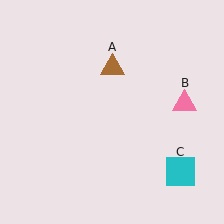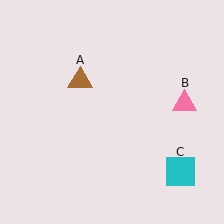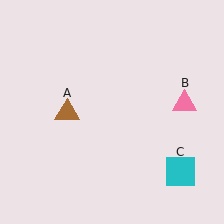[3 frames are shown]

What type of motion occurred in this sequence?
The brown triangle (object A) rotated counterclockwise around the center of the scene.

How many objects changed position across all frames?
1 object changed position: brown triangle (object A).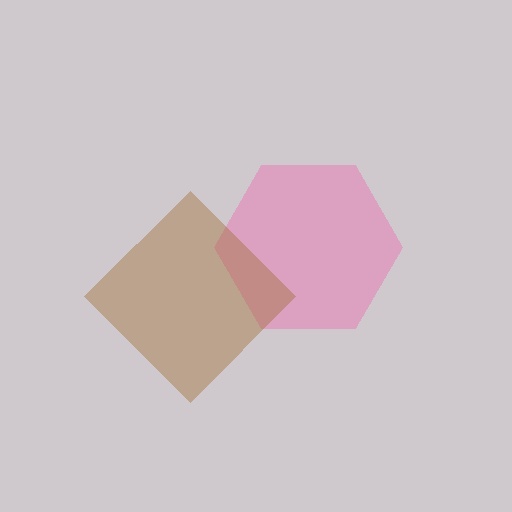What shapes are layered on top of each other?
The layered shapes are: a pink hexagon, a brown diamond.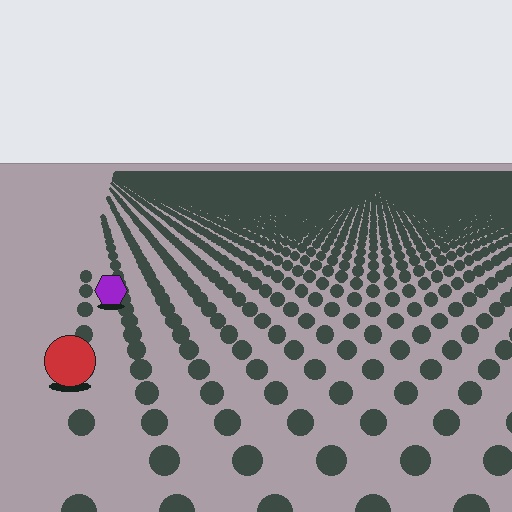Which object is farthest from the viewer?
The purple hexagon is farthest from the viewer. It appears smaller and the ground texture around it is denser.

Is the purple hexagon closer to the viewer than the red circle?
No. The red circle is closer — you can tell from the texture gradient: the ground texture is coarser near it.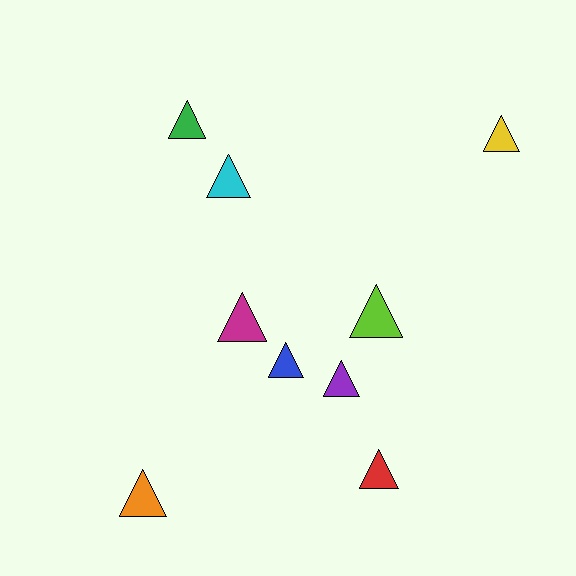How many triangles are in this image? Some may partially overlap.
There are 9 triangles.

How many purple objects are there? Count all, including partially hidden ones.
There is 1 purple object.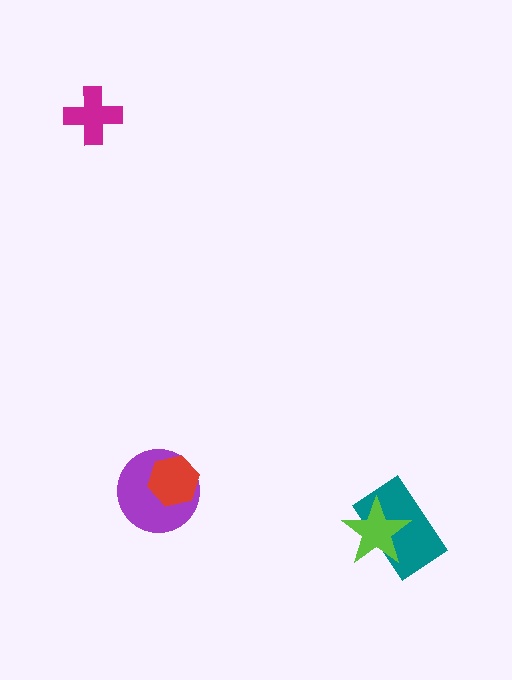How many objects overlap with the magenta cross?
0 objects overlap with the magenta cross.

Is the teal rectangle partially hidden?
Yes, it is partially covered by another shape.